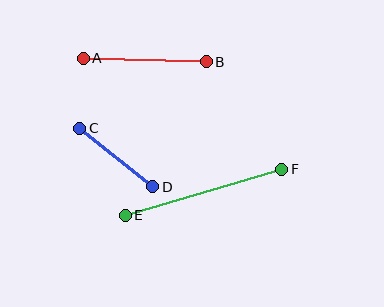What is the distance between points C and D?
The distance is approximately 94 pixels.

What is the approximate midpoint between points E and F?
The midpoint is at approximately (203, 192) pixels.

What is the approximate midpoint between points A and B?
The midpoint is at approximately (145, 60) pixels.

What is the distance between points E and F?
The distance is approximately 163 pixels.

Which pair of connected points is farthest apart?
Points E and F are farthest apart.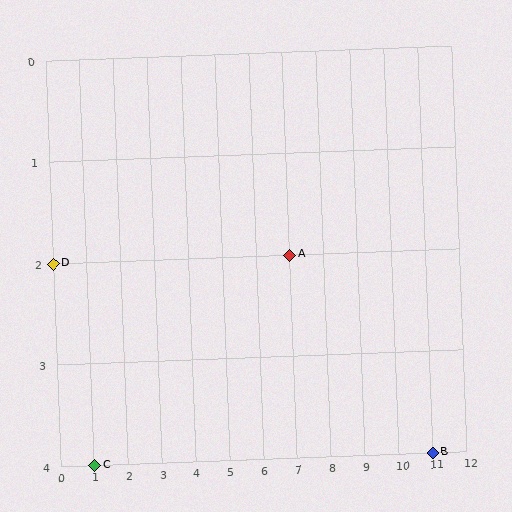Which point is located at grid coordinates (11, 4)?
Point B is at (11, 4).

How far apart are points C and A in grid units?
Points C and A are 6 columns and 2 rows apart (about 6.3 grid units diagonally).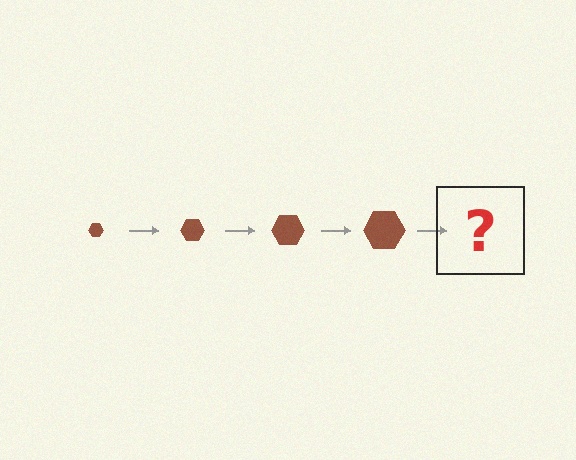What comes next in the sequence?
The next element should be a brown hexagon, larger than the previous one.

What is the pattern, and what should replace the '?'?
The pattern is that the hexagon gets progressively larger each step. The '?' should be a brown hexagon, larger than the previous one.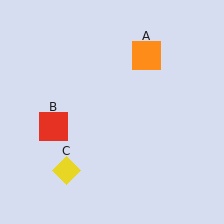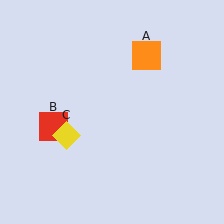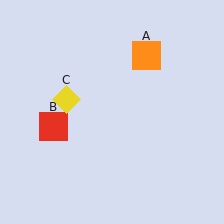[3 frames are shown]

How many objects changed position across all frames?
1 object changed position: yellow diamond (object C).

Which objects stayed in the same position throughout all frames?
Orange square (object A) and red square (object B) remained stationary.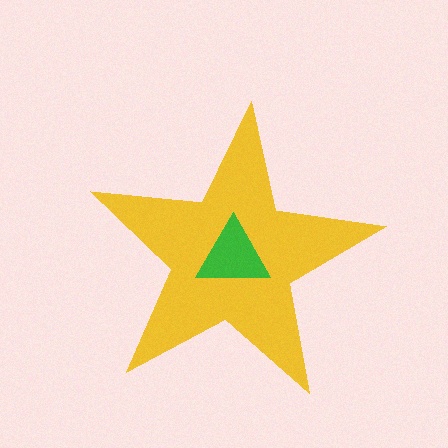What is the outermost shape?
The yellow star.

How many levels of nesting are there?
2.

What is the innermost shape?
The green triangle.